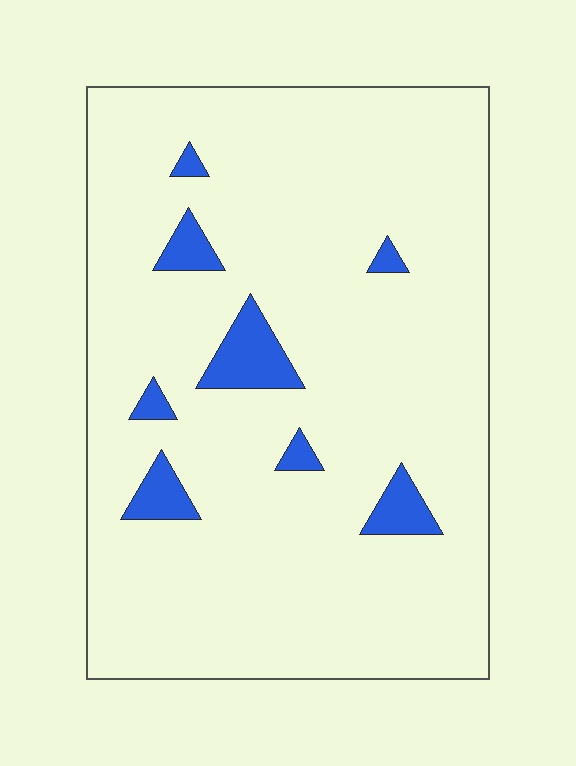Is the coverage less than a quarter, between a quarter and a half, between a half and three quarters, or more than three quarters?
Less than a quarter.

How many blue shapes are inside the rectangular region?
8.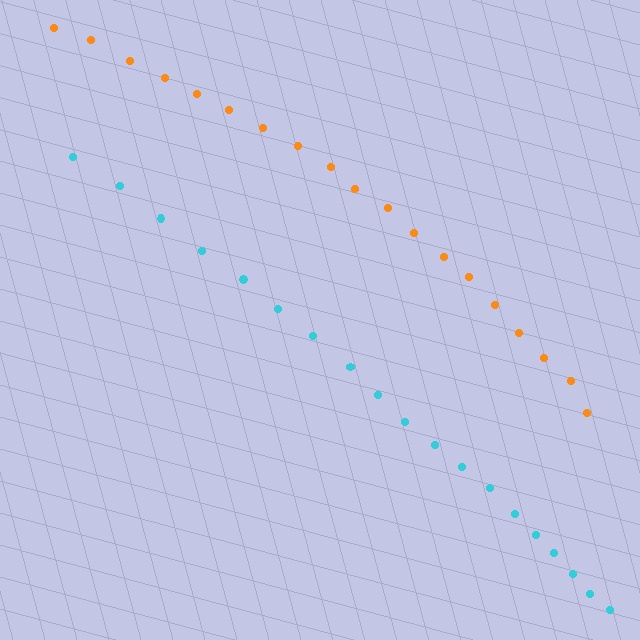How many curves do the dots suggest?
There are 2 distinct paths.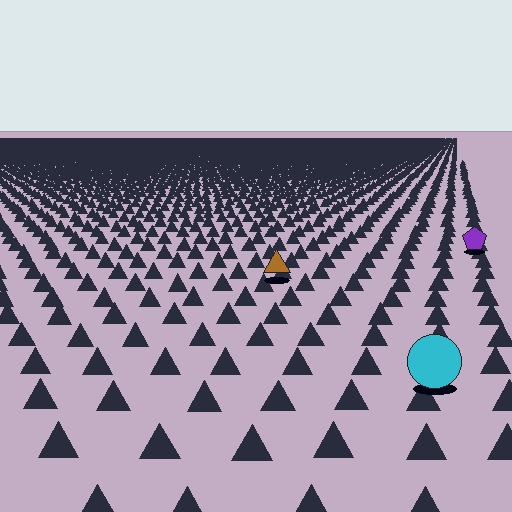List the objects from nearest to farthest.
From nearest to farthest: the cyan circle, the brown triangle, the purple pentagon.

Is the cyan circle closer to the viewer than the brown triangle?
Yes. The cyan circle is closer — you can tell from the texture gradient: the ground texture is coarser near it.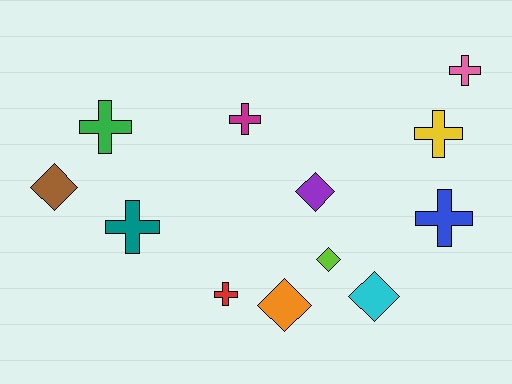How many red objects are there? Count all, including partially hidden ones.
There is 1 red object.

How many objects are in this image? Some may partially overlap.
There are 12 objects.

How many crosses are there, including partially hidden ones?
There are 7 crosses.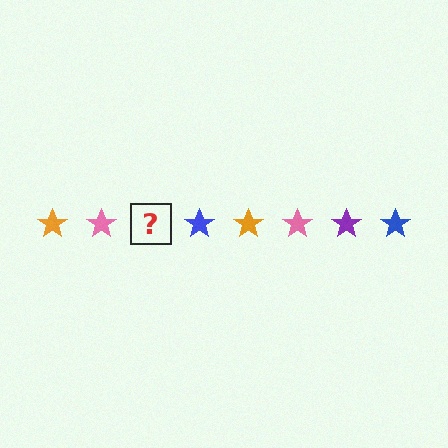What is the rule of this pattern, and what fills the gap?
The rule is that the pattern cycles through orange, pink, purple, blue stars. The gap should be filled with a purple star.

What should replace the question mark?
The question mark should be replaced with a purple star.